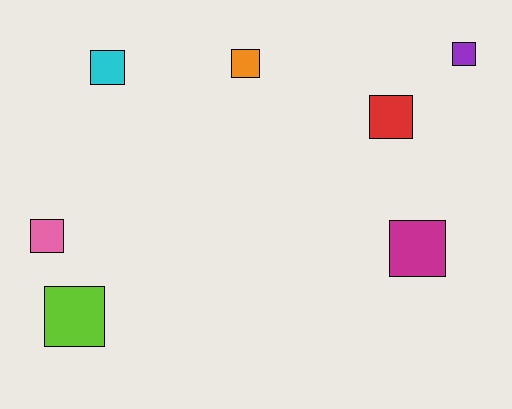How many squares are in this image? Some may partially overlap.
There are 7 squares.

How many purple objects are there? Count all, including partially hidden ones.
There is 1 purple object.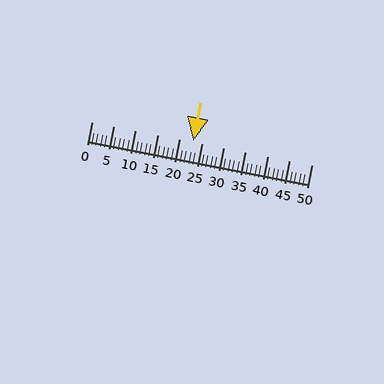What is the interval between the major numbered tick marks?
The major tick marks are spaced 5 units apart.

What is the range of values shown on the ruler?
The ruler shows values from 0 to 50.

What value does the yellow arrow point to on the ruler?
The yellow arrow points to approximately 23.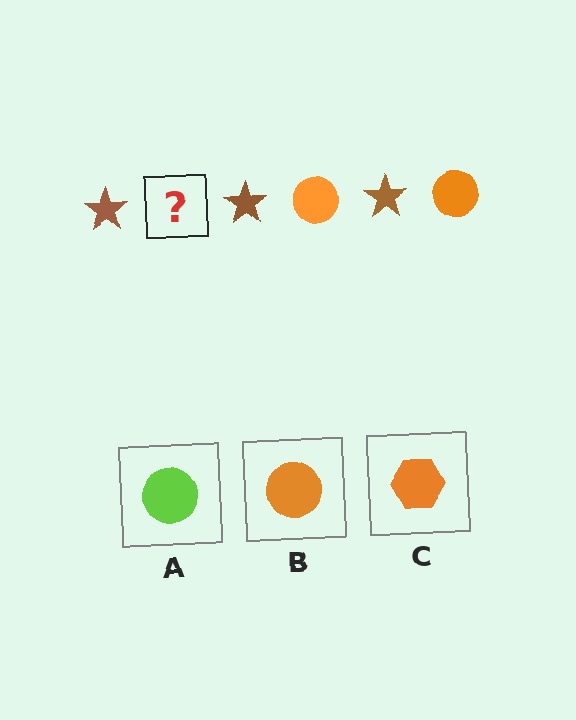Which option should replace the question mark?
Option B.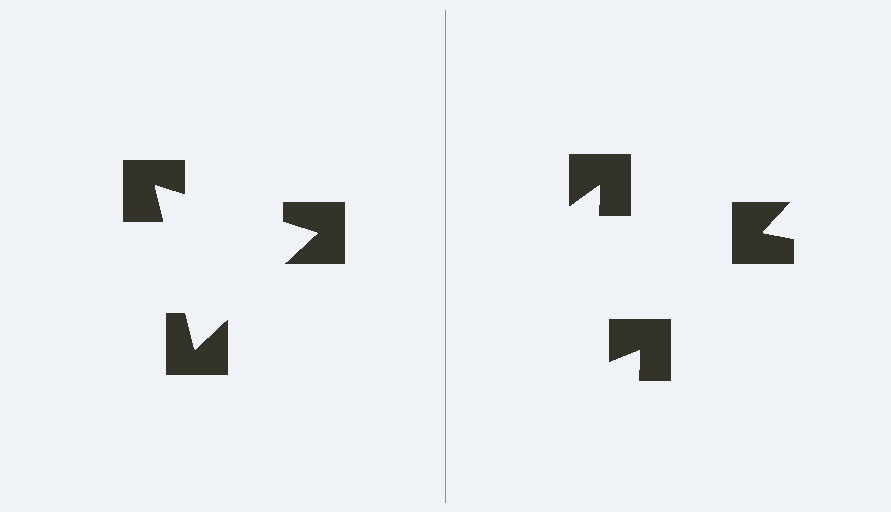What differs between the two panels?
The notched squares are positioned identically on both sides; only the wedge orientations differ. On the left they align to a triangle; on the right they are misaligned.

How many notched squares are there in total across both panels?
6 — 3 on each side.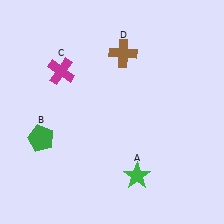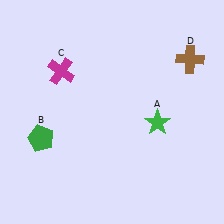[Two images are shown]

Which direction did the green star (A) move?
The green star (A) moved up.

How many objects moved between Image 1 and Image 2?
2 objects moved between the two images.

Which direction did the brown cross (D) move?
The brown cross (D) moved right.